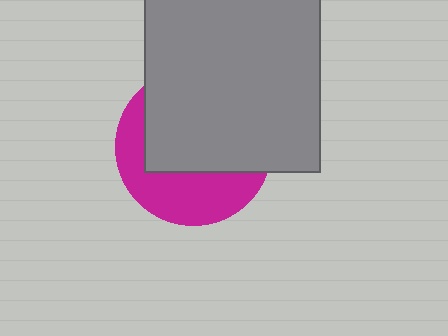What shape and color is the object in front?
The object in front is a gray square.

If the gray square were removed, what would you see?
You would see the complete magenta circle.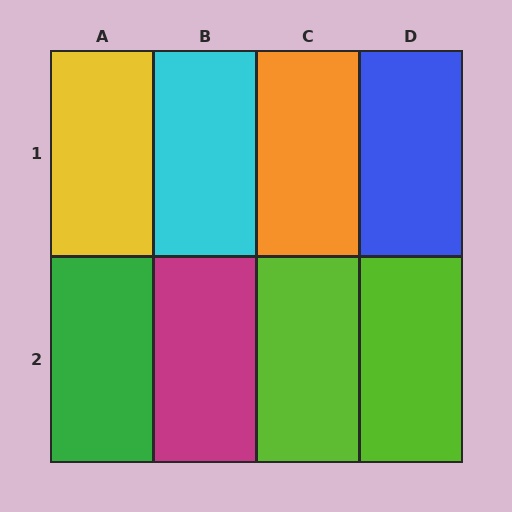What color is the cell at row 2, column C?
Lime.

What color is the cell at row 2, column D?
Lime.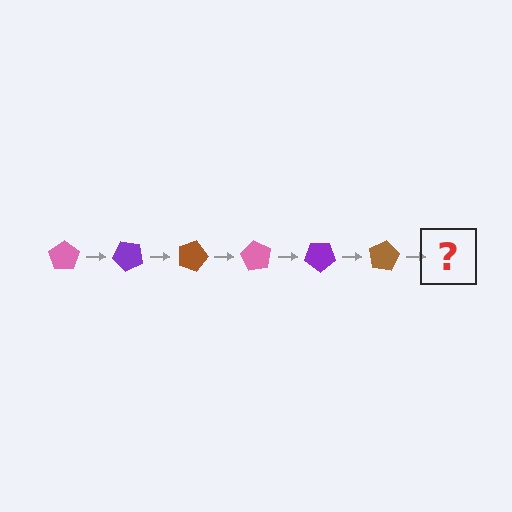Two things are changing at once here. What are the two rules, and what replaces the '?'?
The two rules are that it rotates 45 degrees each step and the color cycles through pink, purple, and brown. The '?' should be a pink pentagon, rotated 270 degrees from the start.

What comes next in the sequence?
The next element should be a pink pentagon, rotated 270 degrees from the start.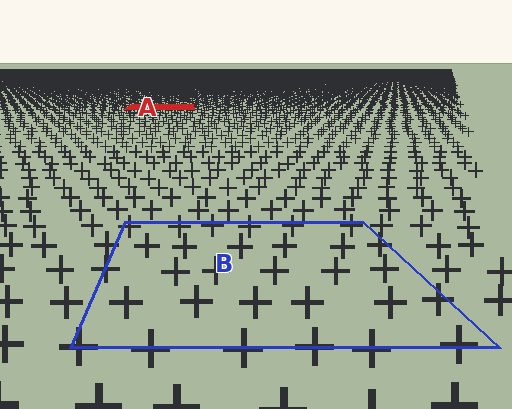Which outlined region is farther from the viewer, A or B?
Region A is farther from the viewer — the texture elements inside it appear smaller and more densely packed.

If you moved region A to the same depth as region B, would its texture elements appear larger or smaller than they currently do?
They would appear larger. At a closer depth, the same texture elements are projected at a bigger on-screen size.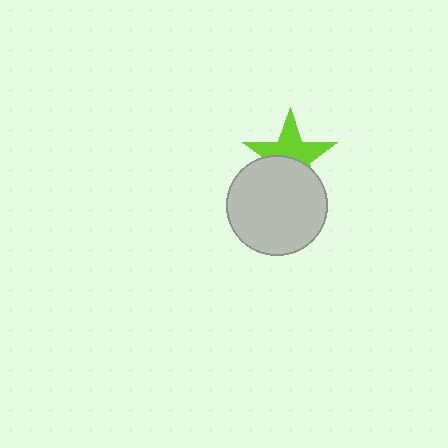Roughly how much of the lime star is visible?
About half of it is visible (roughly 55%).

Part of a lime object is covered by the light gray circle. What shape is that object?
It is a star.